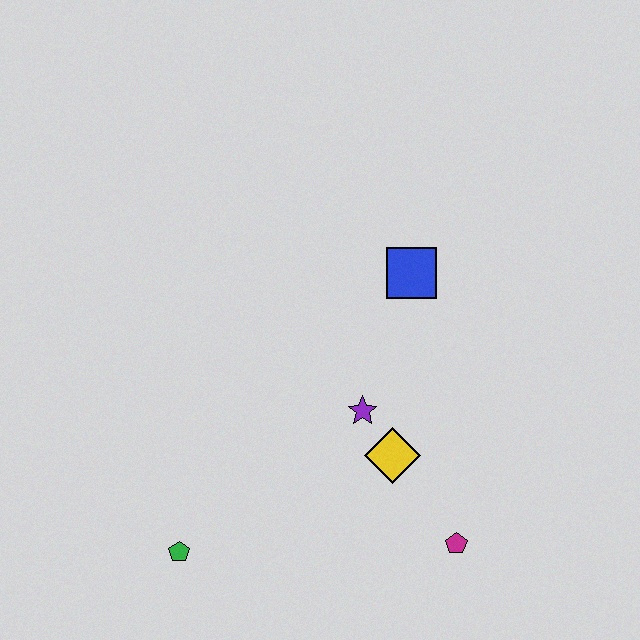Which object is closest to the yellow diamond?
The purple star is closest to the yellow diamond.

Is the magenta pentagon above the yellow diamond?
No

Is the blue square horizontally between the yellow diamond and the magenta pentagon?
Yes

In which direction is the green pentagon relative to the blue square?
The green pentagon is below the blue square.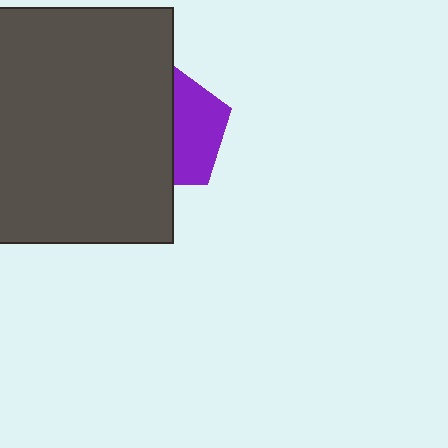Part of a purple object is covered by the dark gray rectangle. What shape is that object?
It is a pentagon.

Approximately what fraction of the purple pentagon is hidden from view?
Roughly 57% of the purple pentagon is hidden behind the dark gray rectangle.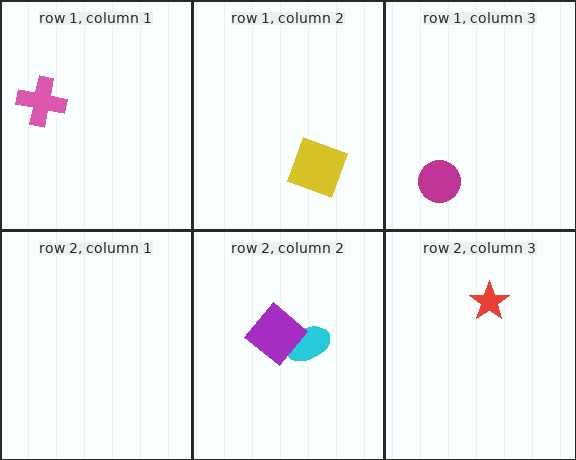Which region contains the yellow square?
The row 1, column 2 region.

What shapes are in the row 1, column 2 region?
The yellow square.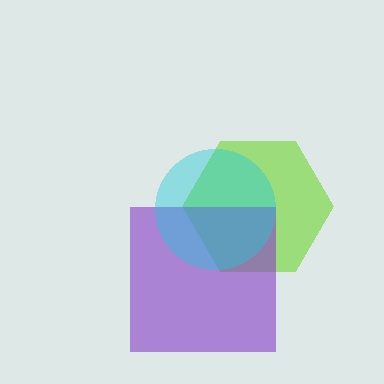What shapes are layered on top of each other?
The layered shapes are: a lime hexagon, a purple square, a cyan circle.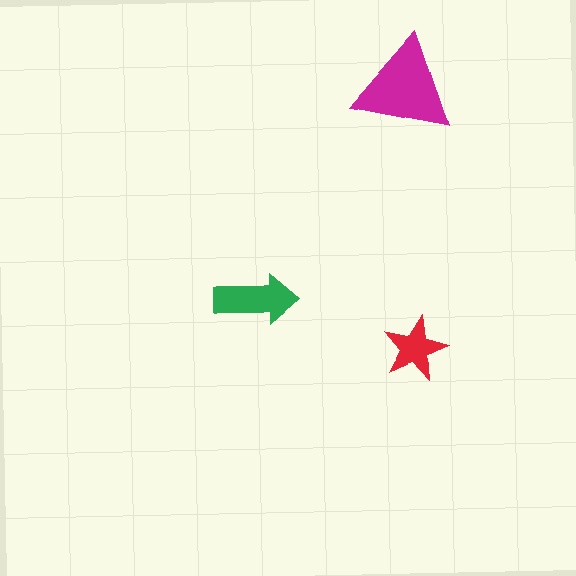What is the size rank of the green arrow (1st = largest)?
2nd.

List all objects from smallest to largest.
The red star, the green arrow, the magenta triangle.